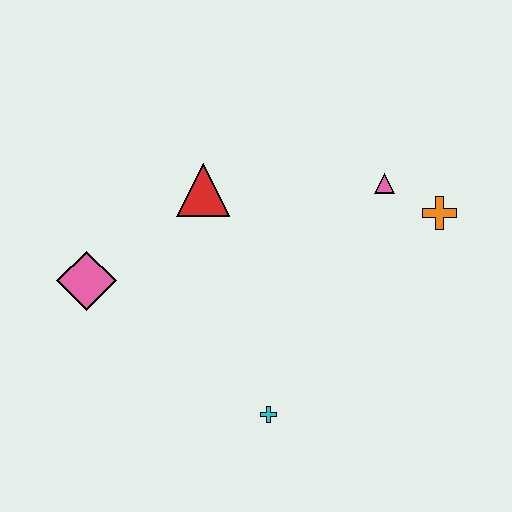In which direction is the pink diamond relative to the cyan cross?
The pink diamond is to the left of the cyan cross.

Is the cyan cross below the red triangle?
Yes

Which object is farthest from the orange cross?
The pink diamond is farthest from the orange cross.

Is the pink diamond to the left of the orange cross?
Yes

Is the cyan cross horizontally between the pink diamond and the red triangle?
No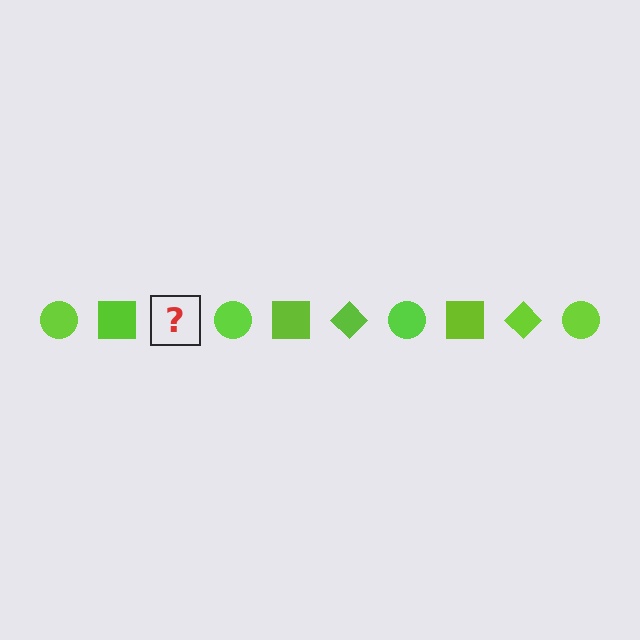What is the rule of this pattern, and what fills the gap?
The rule is that the pattern cycles through circle, square, diamond shapes in lime. The gap should be filled with a lime diamond.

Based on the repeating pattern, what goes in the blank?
The blank should be a lime diamond.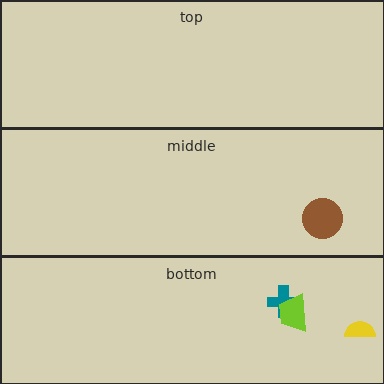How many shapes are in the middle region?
1.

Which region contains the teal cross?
The bottom region.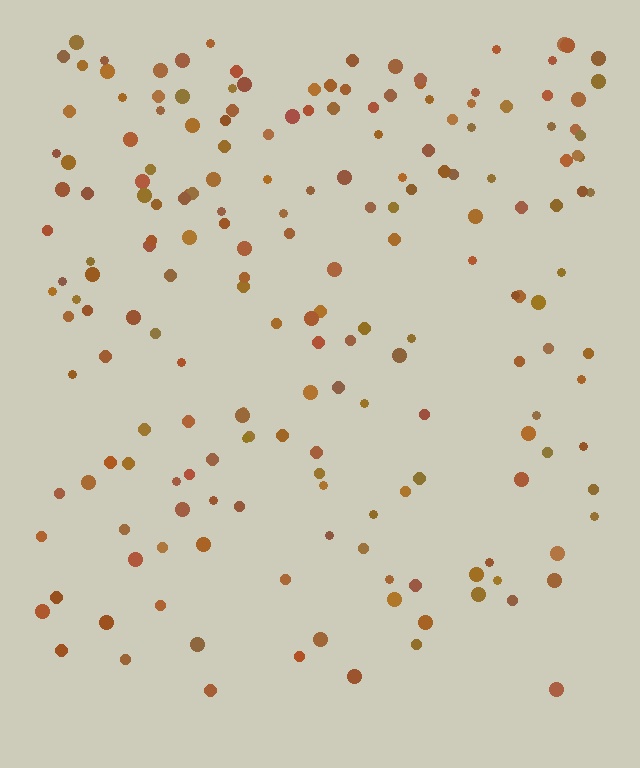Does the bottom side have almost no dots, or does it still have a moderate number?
Still a moderate number, just noticeably fewer than the top.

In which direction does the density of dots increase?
From bottom to top, with the top side densest.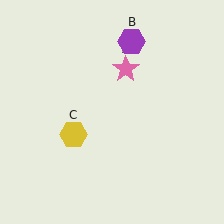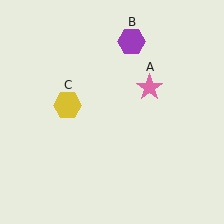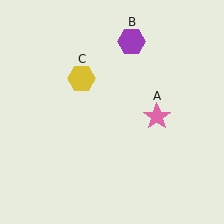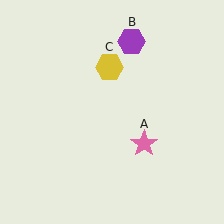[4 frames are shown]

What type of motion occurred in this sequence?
The pink star (object A), yellow hexagon (object C) rotated clockwise around the center of the scene.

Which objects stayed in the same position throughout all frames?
Purple hexagon (object B) remained stationary.